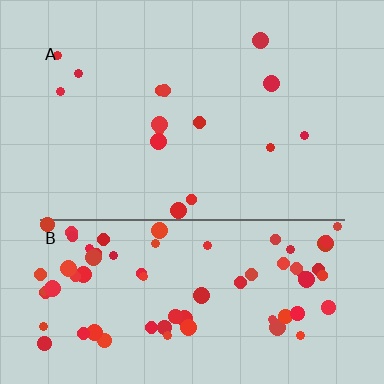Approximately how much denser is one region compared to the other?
Approximately 5.0× — region B over region A.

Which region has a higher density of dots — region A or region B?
B (the bottom).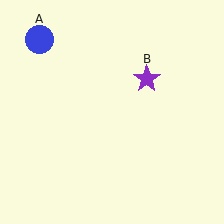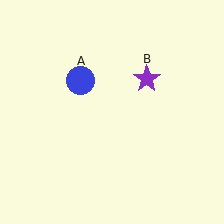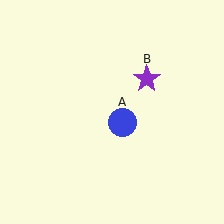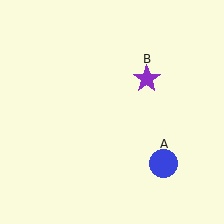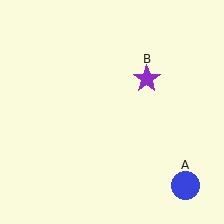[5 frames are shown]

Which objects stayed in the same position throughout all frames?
Purple star (object B) remained stationary.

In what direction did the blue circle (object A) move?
The blue circle (object A) moved down and to the right.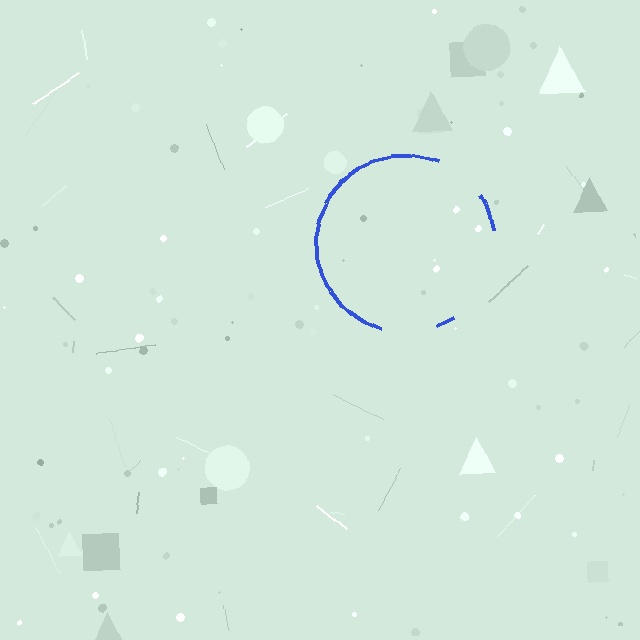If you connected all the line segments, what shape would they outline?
They would outline a circle.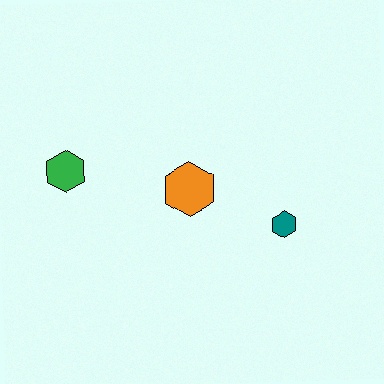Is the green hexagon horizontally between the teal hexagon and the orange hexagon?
No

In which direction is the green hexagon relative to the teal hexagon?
The green hexagon is to the left of the teal hexagon.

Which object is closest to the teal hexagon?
The orange hexagon is closest to the teal hexagon.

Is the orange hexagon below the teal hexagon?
No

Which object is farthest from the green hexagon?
The teal hexagon is farthest from the green hexagon.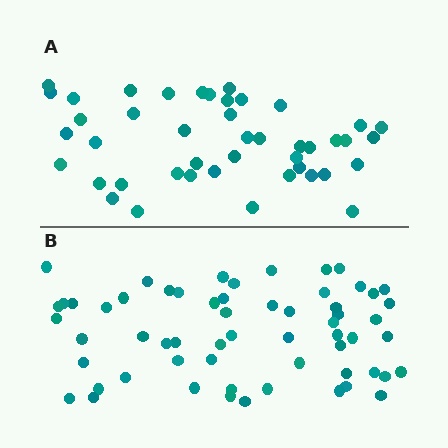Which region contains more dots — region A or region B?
Region B (the bottom region) has more dots.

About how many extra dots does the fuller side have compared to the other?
Region B has approximately 15 more dots than region A.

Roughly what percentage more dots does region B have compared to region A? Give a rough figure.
About 35% more.